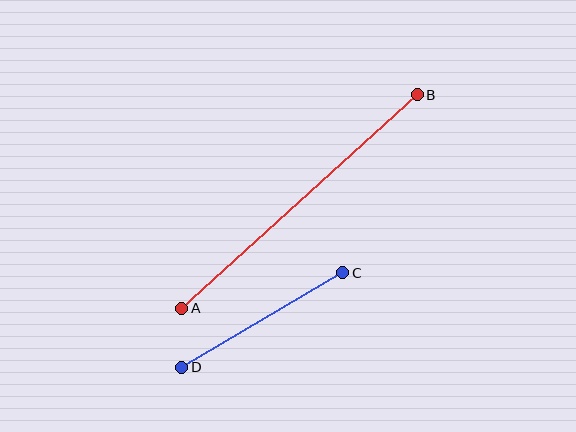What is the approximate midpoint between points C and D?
The midpoint is at approximately (262, 320) pixels.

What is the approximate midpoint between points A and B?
The midpoint is at approximately (299, 201) pixels.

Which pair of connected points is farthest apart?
Points A and B are farthest apart.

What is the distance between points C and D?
The distance is approximately 187 pixels.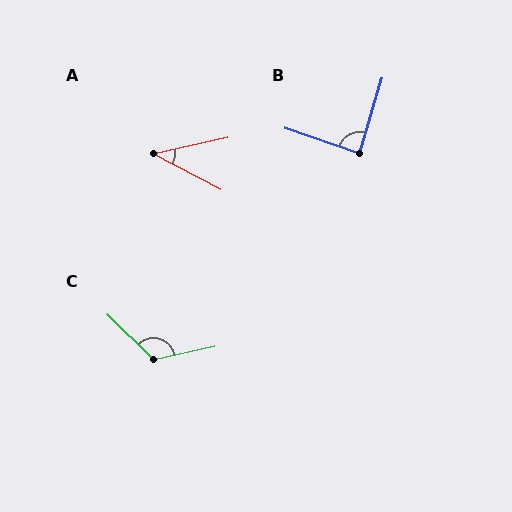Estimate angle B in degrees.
Approximately 88 degrees.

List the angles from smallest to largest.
A (40°), B (88°), C (123°).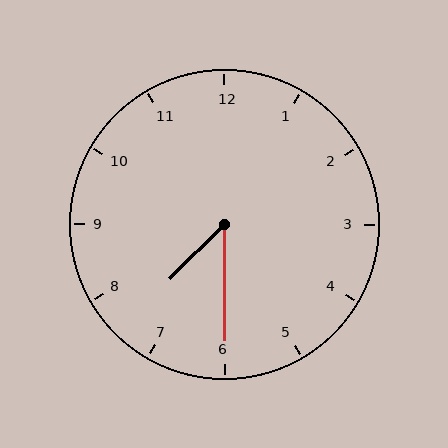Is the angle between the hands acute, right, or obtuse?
It is acute.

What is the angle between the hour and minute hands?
Approximately 45 degrees.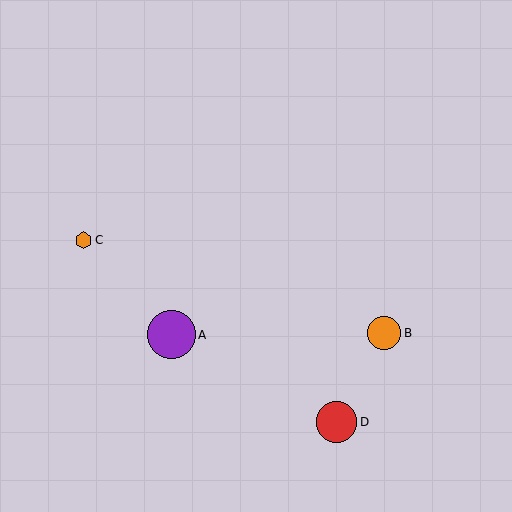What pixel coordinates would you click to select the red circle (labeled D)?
Click at (337, 422) to select the red circle D.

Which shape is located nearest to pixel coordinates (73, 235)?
The orange hexagon (labeled C) at (83, 240) is nearest to that location.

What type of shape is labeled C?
Shape C is an orange hexagon.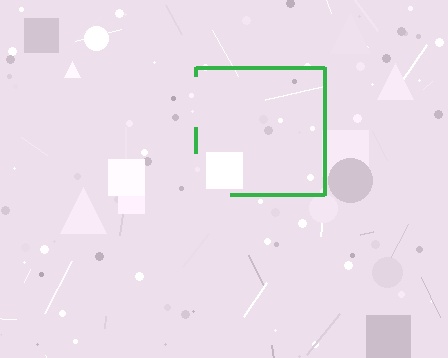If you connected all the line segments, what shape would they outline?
They would outline a square.